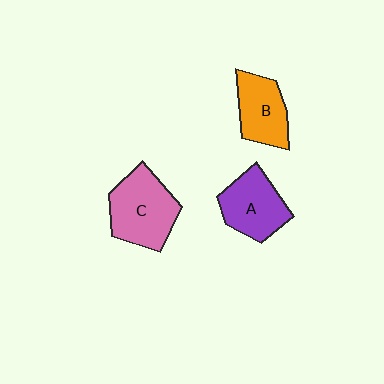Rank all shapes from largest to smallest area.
From largest to smallest: C (pink), A (purple), B (orange).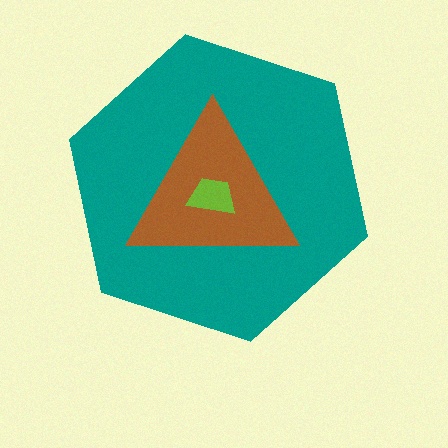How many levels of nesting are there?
3.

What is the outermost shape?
The teal hexagon.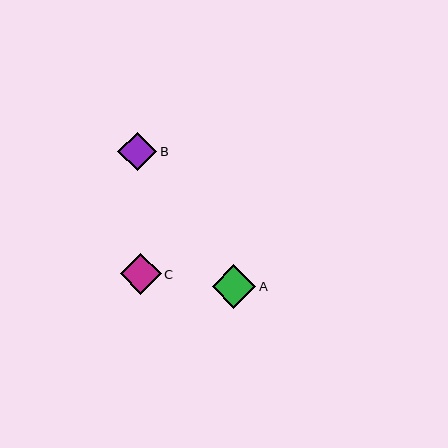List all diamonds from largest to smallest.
From largest to smallest: A, C, B.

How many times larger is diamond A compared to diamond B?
Diamond A is approximately 1.1 times the size of diamond B.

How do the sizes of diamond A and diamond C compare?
Diamond A and diamond C are approximately the same size.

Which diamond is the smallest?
Diamond B is the smallest with a size of approximately 39 pixels.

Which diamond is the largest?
Diamond A is the largest with a size of approximately 43 pixels.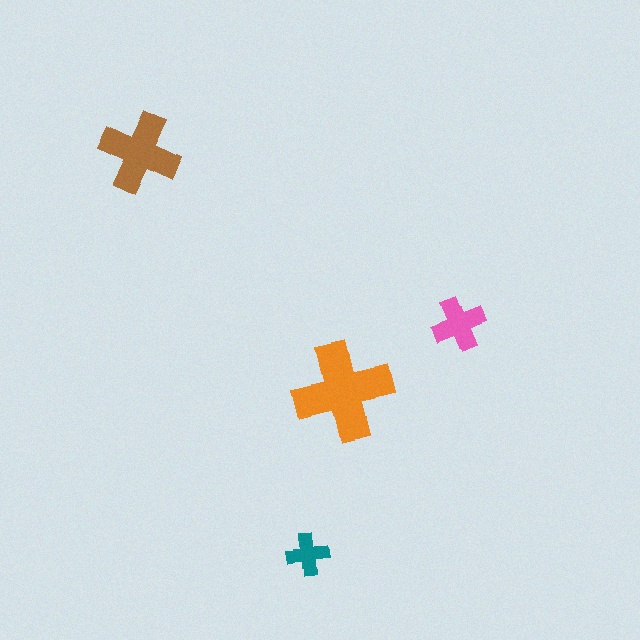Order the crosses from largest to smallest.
the orange one, the brown one, the pink one, the teal one.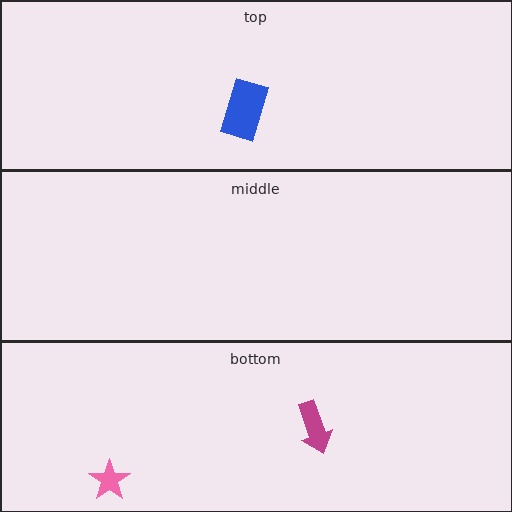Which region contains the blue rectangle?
The top region.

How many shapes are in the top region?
1.